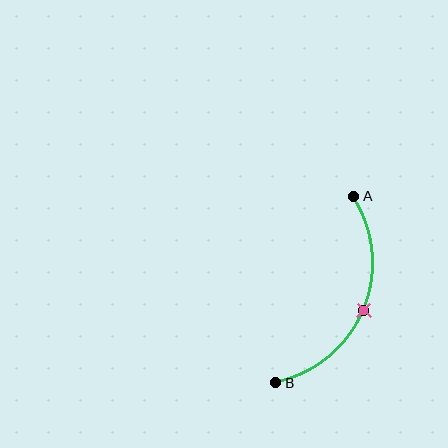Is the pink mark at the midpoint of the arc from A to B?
Yes. The pink mark lies on the arc at equal arc-length from both A and B — it is the arc midpoint.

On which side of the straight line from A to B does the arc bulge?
The arc bulges to the right of the straight line connecting A and B.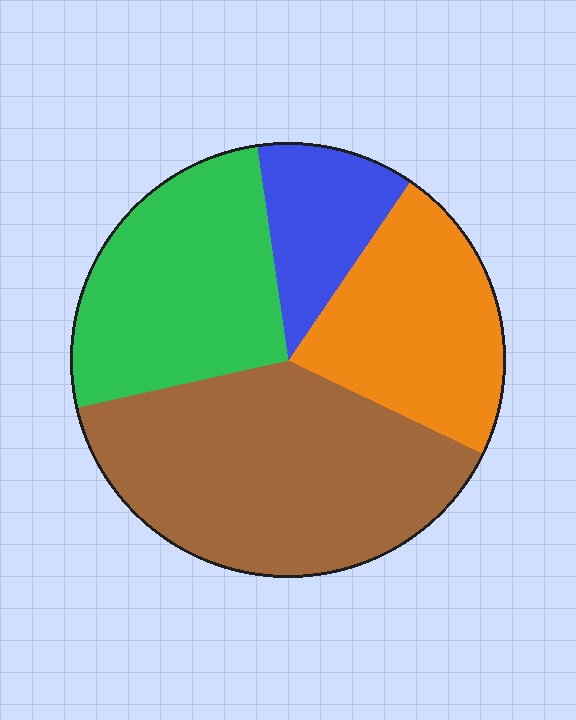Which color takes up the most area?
Brown, at roughly 40%.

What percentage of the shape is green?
Green takes up between a sixth and a third of the shape.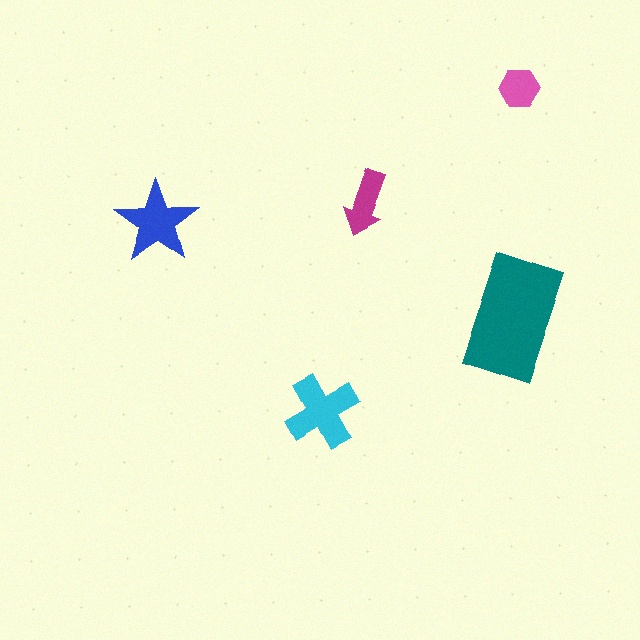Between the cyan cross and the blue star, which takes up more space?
The cyan cross.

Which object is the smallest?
The pink hexagon.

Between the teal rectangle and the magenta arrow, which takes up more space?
The teal rectangle.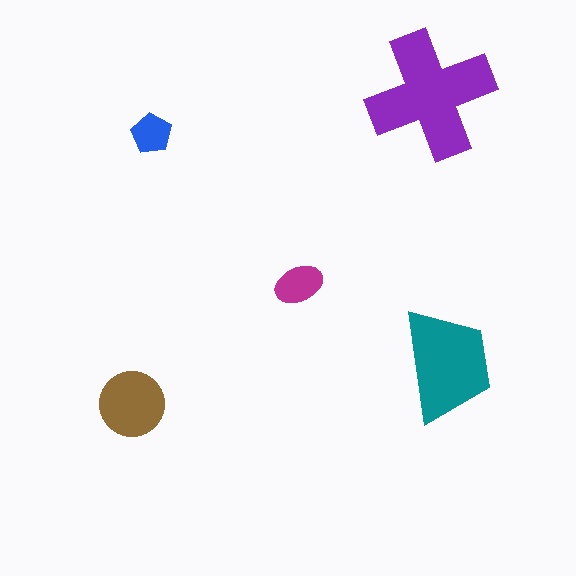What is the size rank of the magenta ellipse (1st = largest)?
4th.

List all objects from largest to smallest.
The purple cross, the teal trapezoid, the brown circle, the magenta ellipse, the blue pentagon.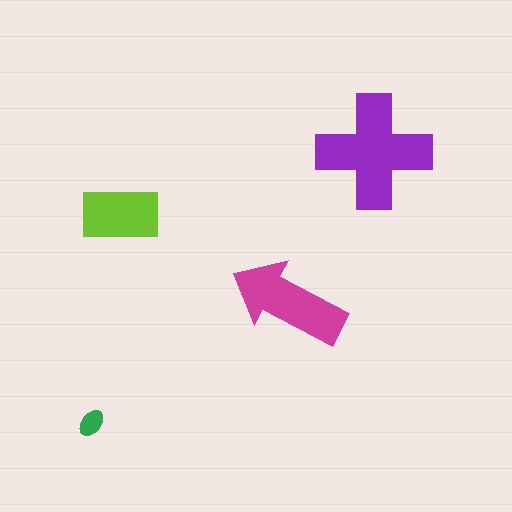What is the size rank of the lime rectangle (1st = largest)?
3rd.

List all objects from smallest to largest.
The green ellipse, the lime rectangle, the magenta arrow, the purple cross.